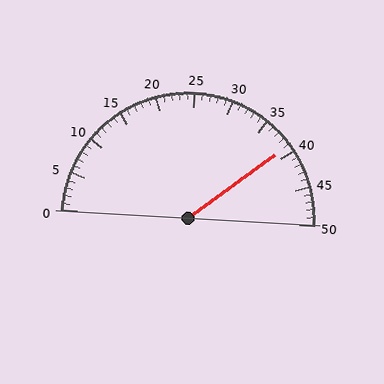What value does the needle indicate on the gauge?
The needle indicates approximately 39.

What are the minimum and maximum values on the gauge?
The gauge ranges from 0 to 50.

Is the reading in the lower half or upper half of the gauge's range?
The reading is in the upper half of the range (0 to 50).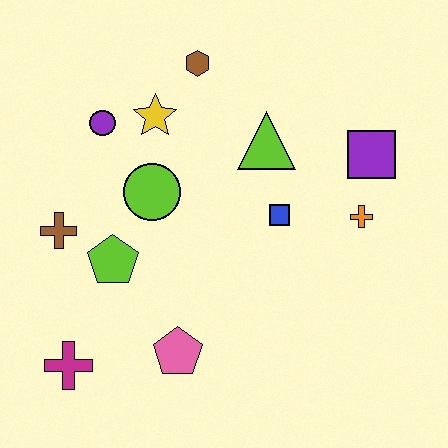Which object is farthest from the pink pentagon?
The brown hexagon is farthest from the pink pentagon.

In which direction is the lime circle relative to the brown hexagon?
The lime circle is below the brown hexagon.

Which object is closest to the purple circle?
The yellow star is closest to the purple circle.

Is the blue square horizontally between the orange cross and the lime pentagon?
Yes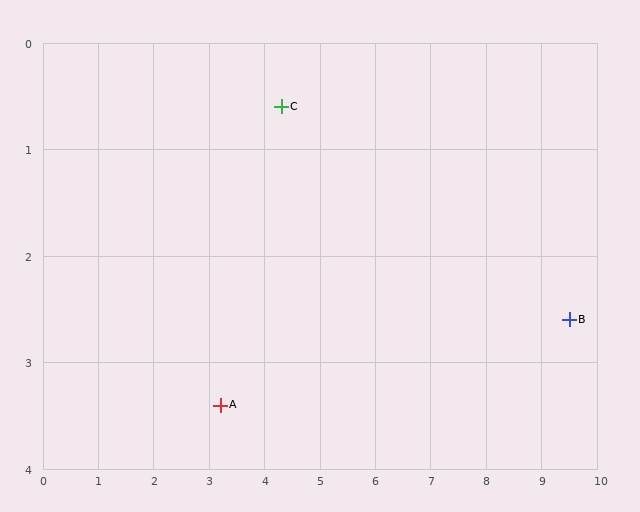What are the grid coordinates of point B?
Point B is at approximately (9.5, 2.6).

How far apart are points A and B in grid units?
Points A and B are about 6.4 grid units apart.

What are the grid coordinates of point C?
Point C is at approximately (4.3, 0.6).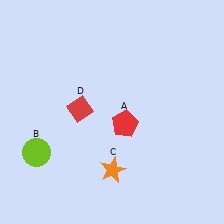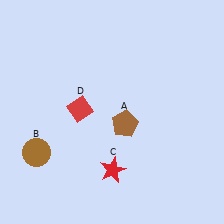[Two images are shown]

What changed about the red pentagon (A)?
In Image 1, A is red. In Image 2, it changed to brown.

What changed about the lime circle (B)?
In Image 1, B is lime. In Image 2, it changed to brown.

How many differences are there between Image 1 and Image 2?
There are 3 differences between the two images.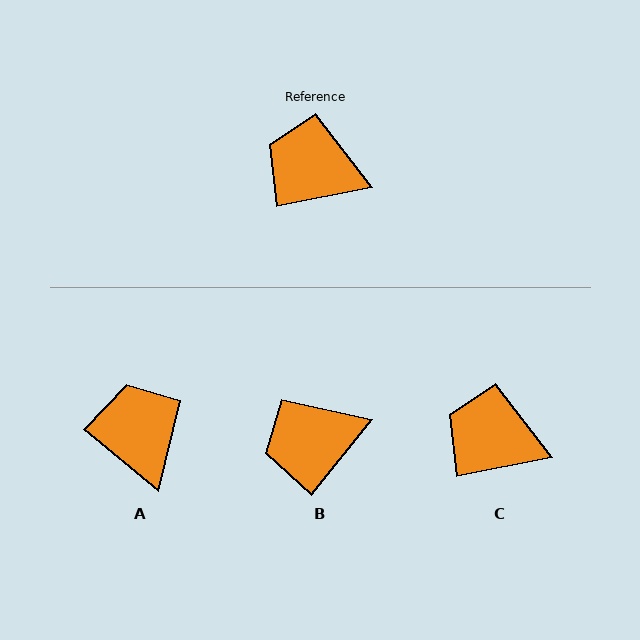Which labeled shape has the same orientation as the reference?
C.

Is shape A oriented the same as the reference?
No, it is off by about 51 degrees.